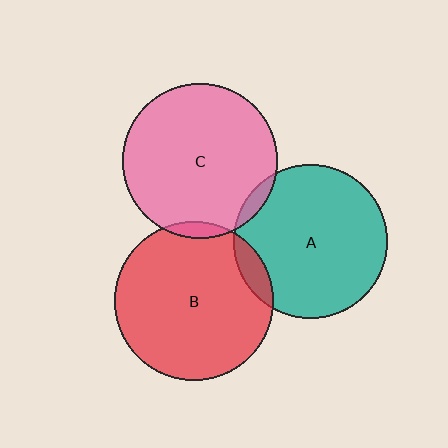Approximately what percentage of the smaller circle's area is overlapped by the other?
Approximately 5%.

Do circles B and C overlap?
Yes.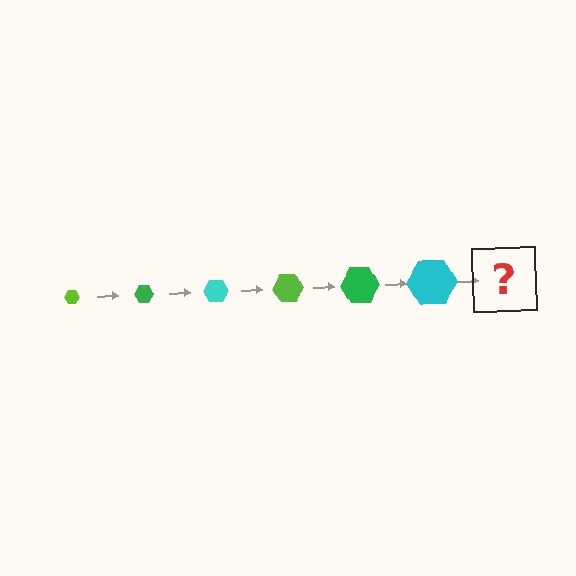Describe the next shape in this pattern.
It should be a lime hexagon, larger than the previous one.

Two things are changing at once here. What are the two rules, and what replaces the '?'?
The two rules are that the hexagon grows larger each step and the color cycles through lime, green, and cyan. The '?' should be a lime hexagon, larger than the previous one.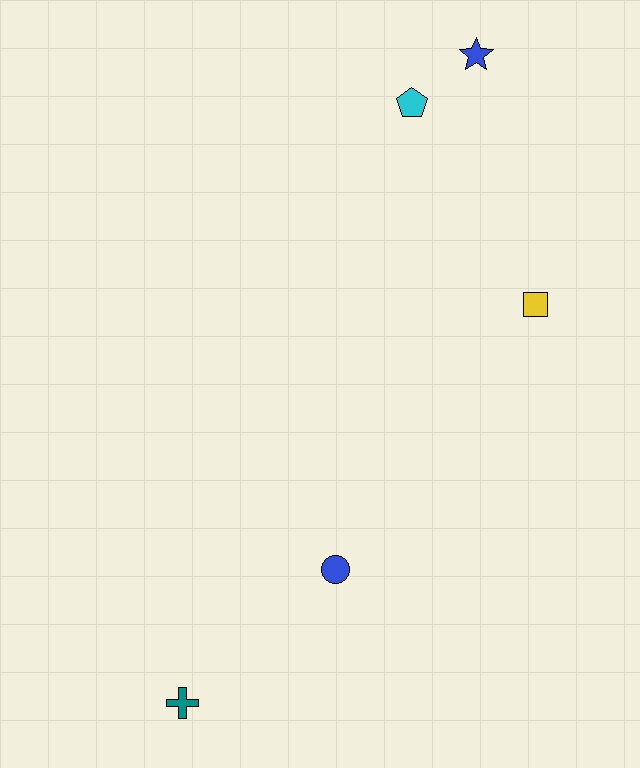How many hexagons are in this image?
There are no hexagons.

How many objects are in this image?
There are 5 objects.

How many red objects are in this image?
There are no red objects.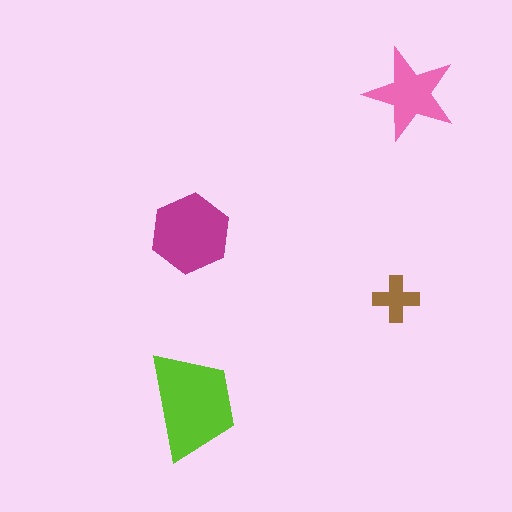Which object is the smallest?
The brown cross.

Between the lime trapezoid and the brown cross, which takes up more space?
The lime trapezoid.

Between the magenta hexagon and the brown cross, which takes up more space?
The magenta hexagon.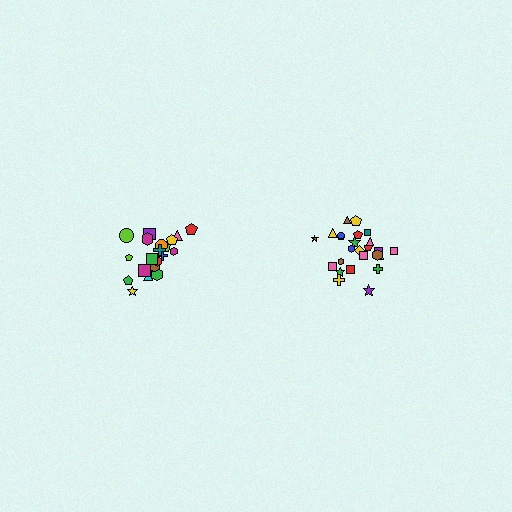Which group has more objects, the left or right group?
The right group.